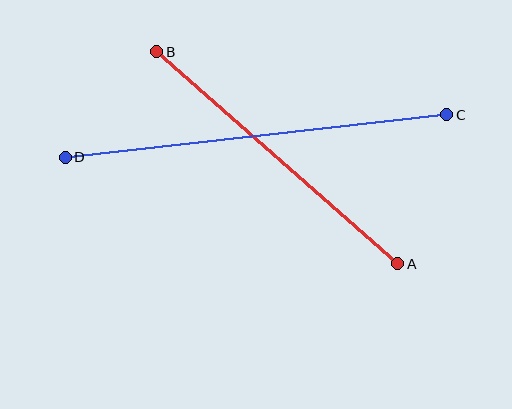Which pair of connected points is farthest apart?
Points C and D are farthest apart.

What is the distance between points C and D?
The distance is approximately 383 pixels.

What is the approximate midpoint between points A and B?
The midpoint is at approximately (277, 158) pixels.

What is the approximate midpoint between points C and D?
The midpoint is at approximately (256, 136) pixels.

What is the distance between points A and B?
The distance is approximately 321 pixels.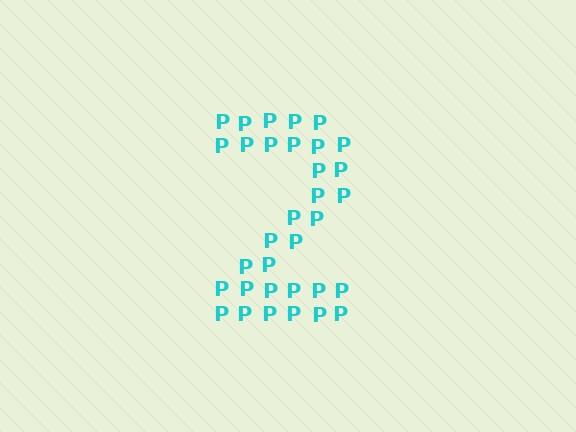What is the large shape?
The large shape is the digit 2.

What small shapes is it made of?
It is made of small letter P's.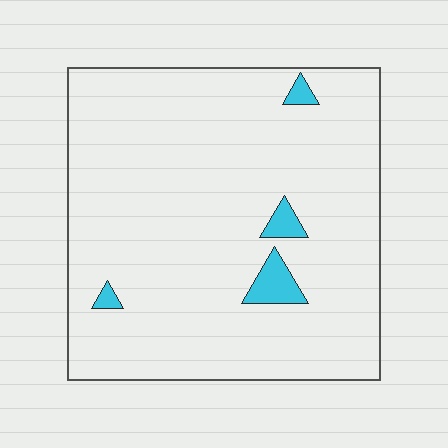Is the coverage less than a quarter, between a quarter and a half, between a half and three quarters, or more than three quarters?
Less than a quarter.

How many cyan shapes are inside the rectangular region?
4.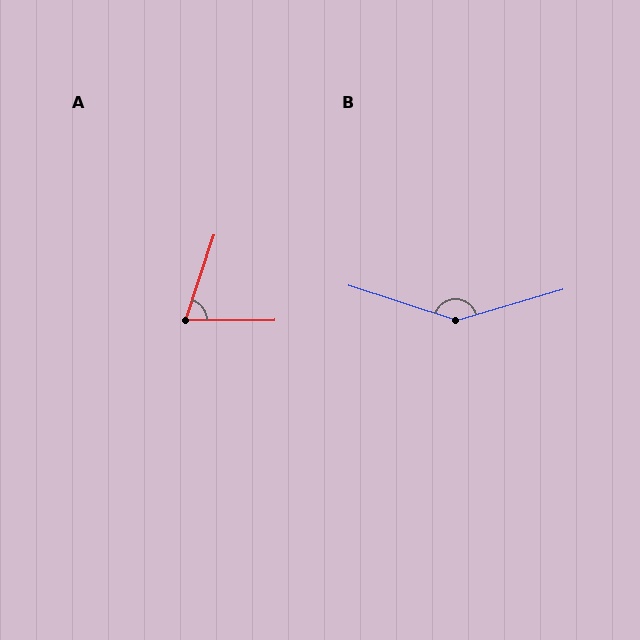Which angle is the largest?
B, at approximately 146 degrees.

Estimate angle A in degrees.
Approximately 71 degrees.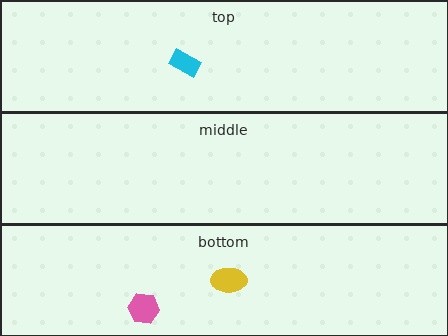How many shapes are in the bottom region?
2.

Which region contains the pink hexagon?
The bottom region.